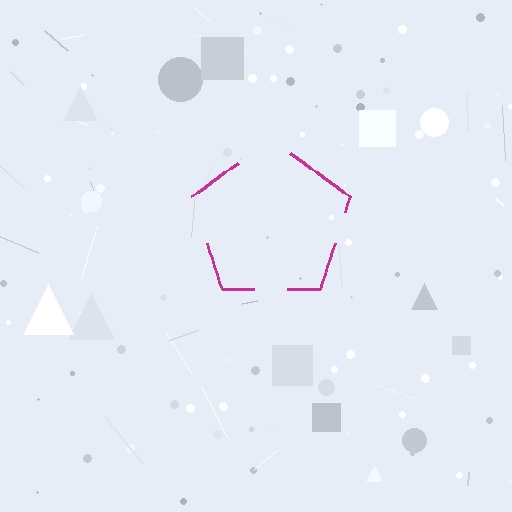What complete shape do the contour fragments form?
The contour fragments form a pentagon.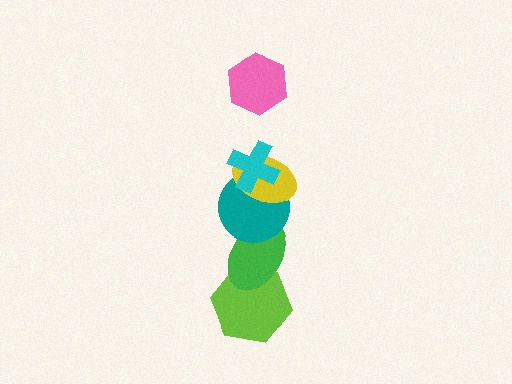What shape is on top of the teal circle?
The yellow ellipse is on top of the teal circle.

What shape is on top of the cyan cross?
The pink hexagon is on top of the cyan cross.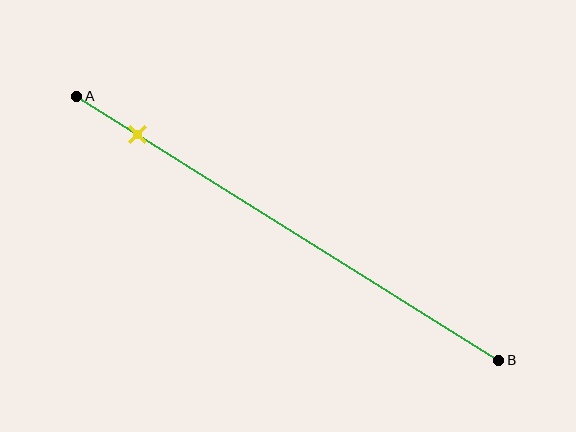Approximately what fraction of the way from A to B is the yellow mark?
The yellow mark is approximately 15% of the way from A to B.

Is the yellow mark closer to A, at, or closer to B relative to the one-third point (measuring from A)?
The yellow mark is closer to point A than the one-third point of segment AB.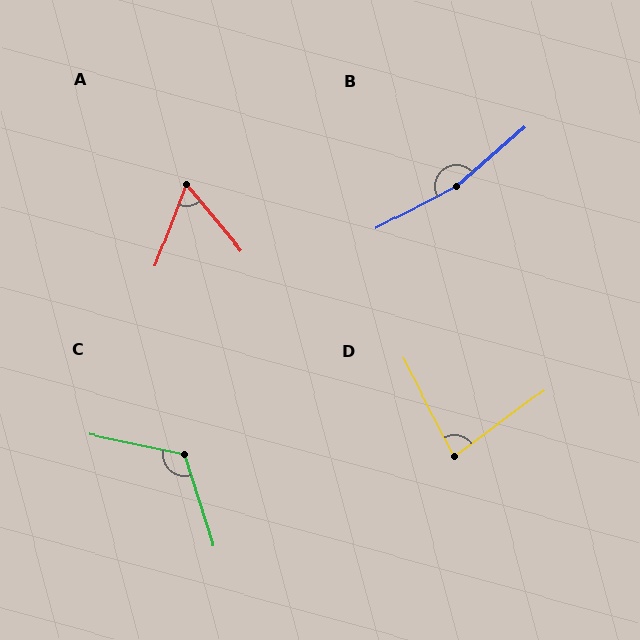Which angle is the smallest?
A, at approximately 61 degrees.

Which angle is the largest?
B, at approximately 166 degrees.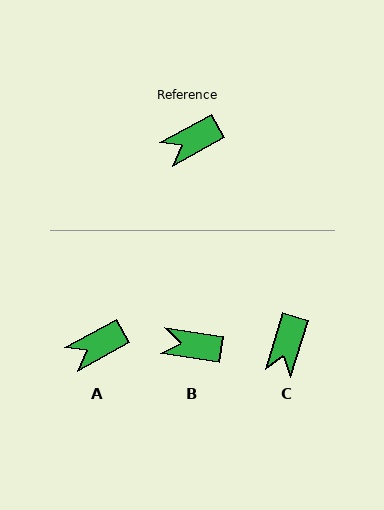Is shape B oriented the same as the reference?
No, it is off by about 37 degrees.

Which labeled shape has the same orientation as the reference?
A.